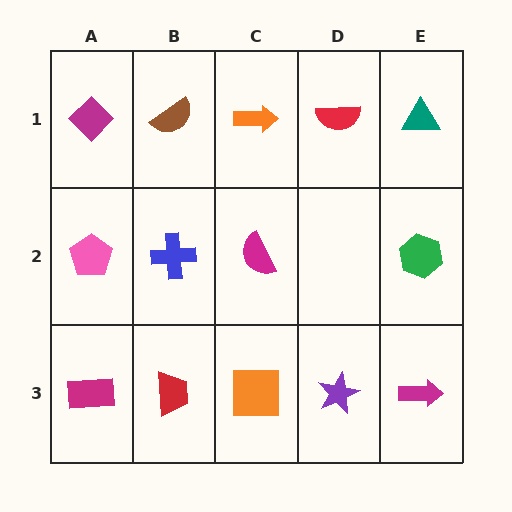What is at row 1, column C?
An orange arrow.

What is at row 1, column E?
A teal triangle.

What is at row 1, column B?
A brown semicircle.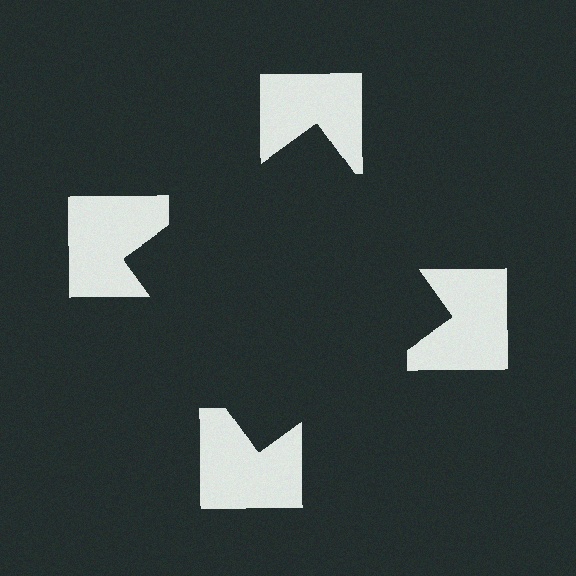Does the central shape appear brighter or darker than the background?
It typically appears slightly darker than the background, even though no actual brightness change is drawn.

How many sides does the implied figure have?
4 sides.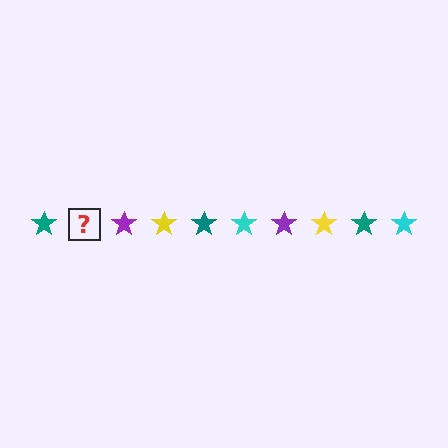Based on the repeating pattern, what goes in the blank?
The blank should be a cyan star.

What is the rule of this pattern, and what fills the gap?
The rule is that the pattern cycles through teal, cyan, purple, yellow stars. The gap should be filled with a cyan star.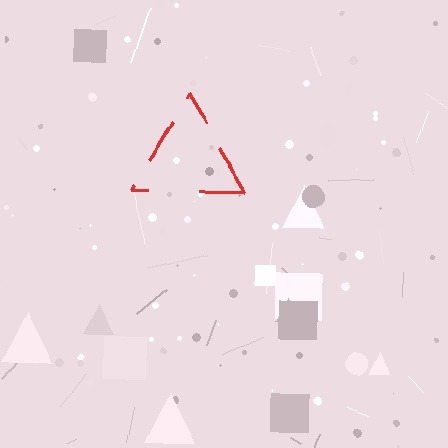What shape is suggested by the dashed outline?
The dashed outline suggests a triangle.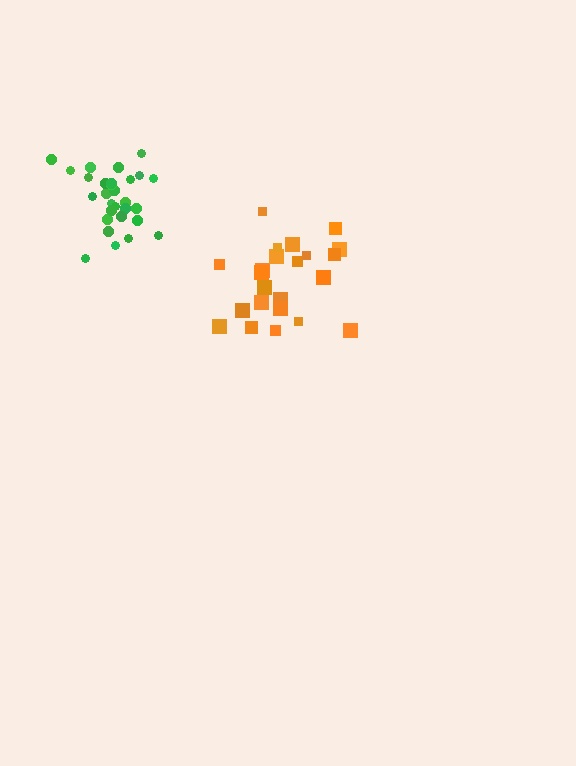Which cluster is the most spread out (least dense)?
Orange.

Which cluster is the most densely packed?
Green.